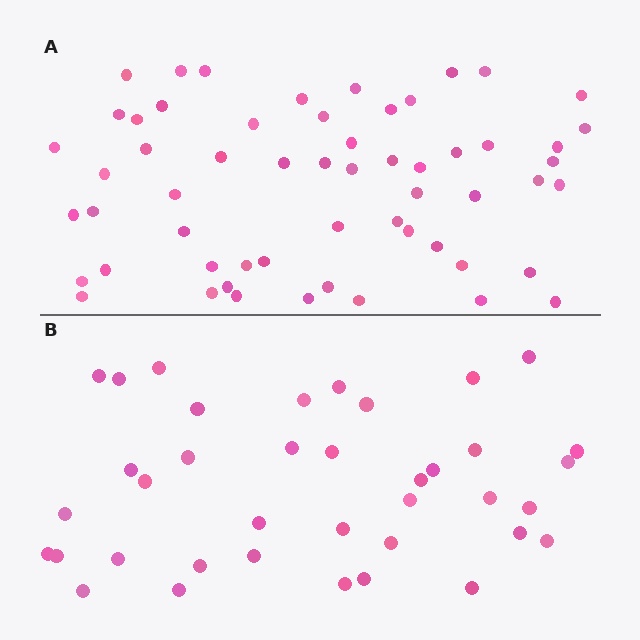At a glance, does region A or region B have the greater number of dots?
Region A (the top region) has more dots.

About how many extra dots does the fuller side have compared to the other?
Region A has approximately 20 more dots than region B.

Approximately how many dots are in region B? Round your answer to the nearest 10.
About 40 dots. (The exact count is 38, which rounds to 40.)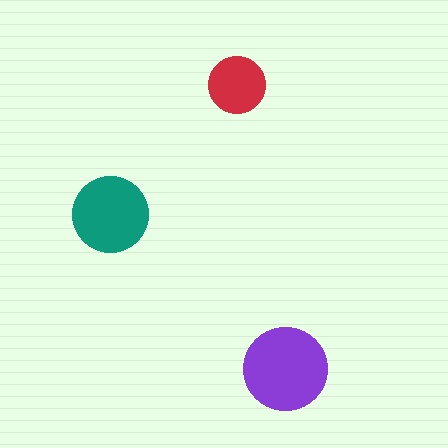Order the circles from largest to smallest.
the purple one, the teal one, the red one.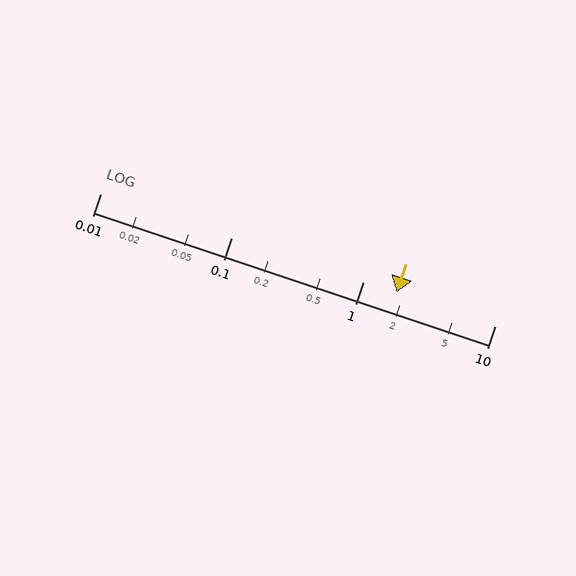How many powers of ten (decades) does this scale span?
The scale spans 3 decades, from 0.01 to 10.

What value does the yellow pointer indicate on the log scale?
The pointer indicates approximately 1.8.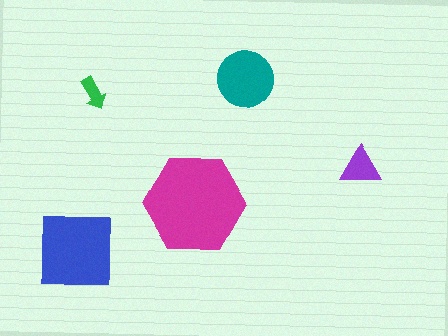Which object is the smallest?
The green arrow.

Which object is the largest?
The magenta hexagon.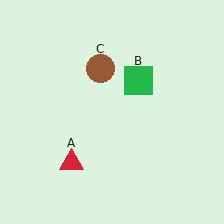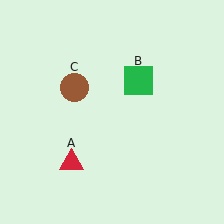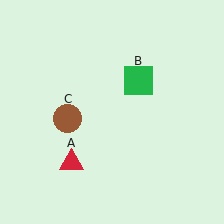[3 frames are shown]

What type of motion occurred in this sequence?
The brown circle (object C) rotated counterclockwise around the center of the scene.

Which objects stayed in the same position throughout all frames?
Red triangle (object A) and green square (object B) remained stationary.